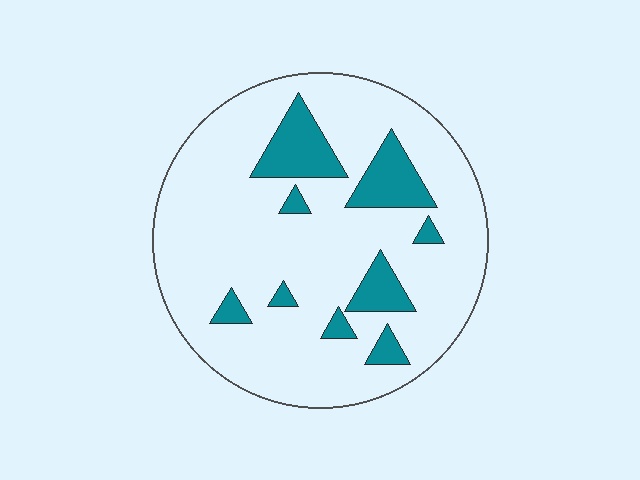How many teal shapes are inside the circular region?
9.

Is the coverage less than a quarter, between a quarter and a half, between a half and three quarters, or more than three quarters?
Less than a quarter.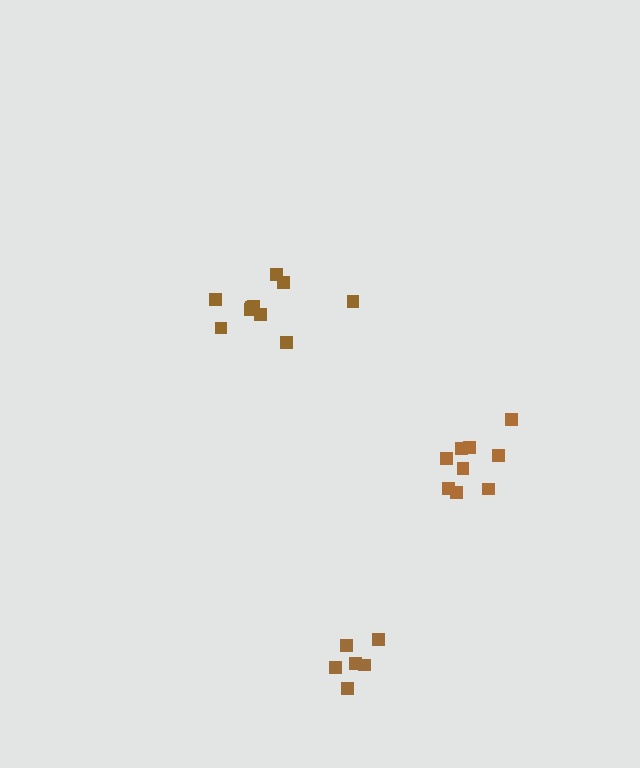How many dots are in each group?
Group 1: 6 dots, Group 2: 9 dots, Group 3: 10 dots (25 total).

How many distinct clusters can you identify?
There are 3 distinct clusters.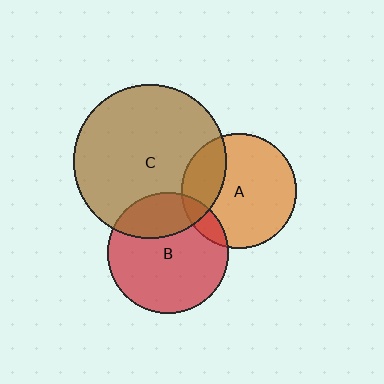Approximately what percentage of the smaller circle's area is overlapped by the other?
Approximately 25%.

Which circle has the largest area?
Circle C (brown).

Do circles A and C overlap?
Yes.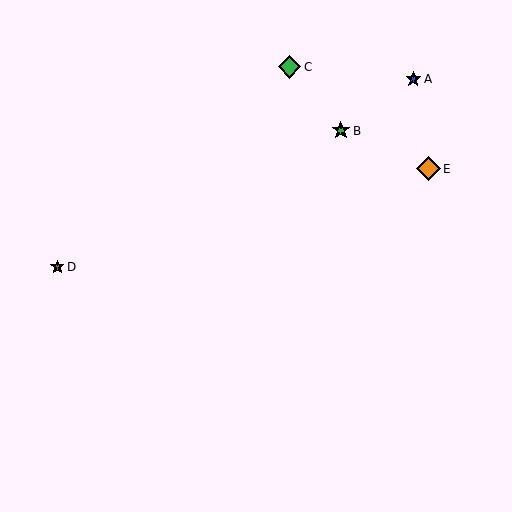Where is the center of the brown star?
The center of the brown star is at (57, 267).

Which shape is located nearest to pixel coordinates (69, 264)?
The brown star (labeled D) at (57, 267) is nearest to that location.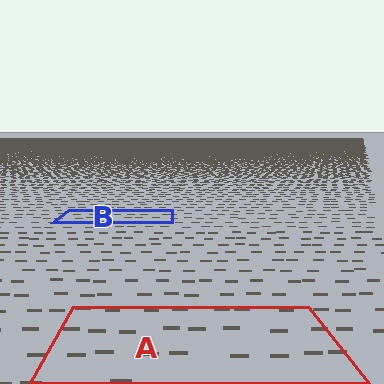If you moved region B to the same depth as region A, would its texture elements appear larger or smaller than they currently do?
They would appear larger. At a closer depth, the same texture elements are projected at a bigger on-screen size.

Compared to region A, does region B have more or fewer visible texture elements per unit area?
Region B has more texture elements per unit area — they are packed more densely because it is farther away.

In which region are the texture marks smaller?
The texture marks are smaller in region B, because it is farther away.